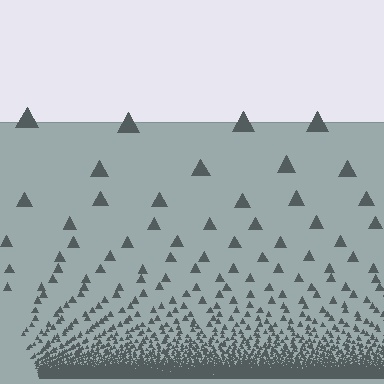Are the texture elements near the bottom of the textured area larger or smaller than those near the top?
Smaller. The gradient is inverted — elements near the bottom are smaller and denser.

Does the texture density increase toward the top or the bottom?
Density increases toward the bottom.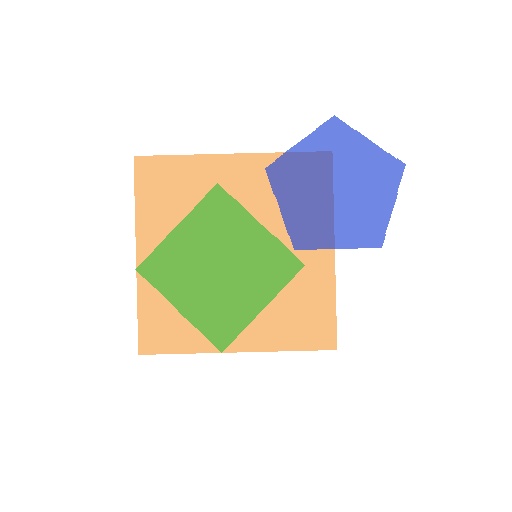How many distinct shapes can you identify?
There are 3 distinct shapes: an orange square, a green diamond, a blue pentagon.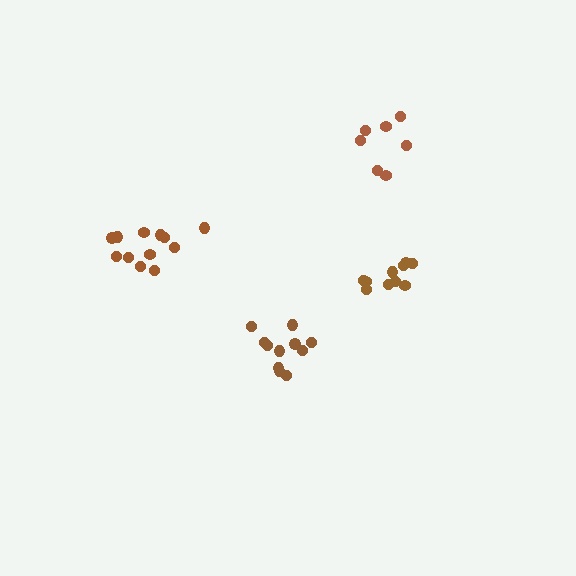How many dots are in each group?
Group 1: 11 dots, Group 2: 7 dots, Group 3: 12 dots, Group 4: 10 dots (40 total).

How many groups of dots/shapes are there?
There are 4 groups.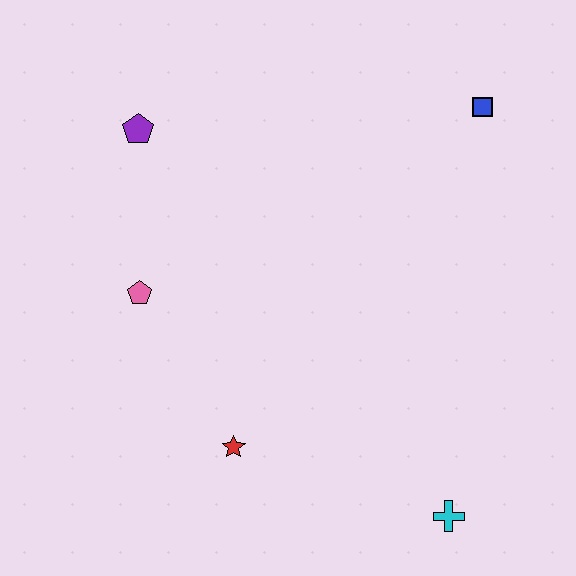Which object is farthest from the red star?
The blue square is farthest from the red star.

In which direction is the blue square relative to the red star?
The blue square is above the red star.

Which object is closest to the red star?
The pink pentagon is closest to the red star.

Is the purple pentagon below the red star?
No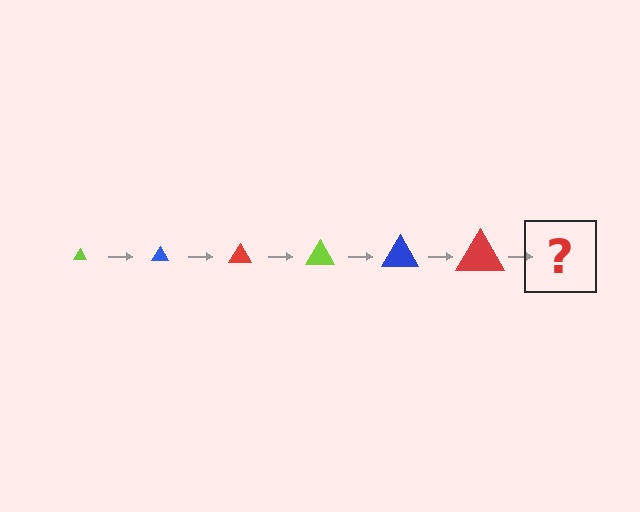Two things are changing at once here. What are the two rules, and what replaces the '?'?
The two rules are that the triangle grows larger each step and the color cycles through lime, blue, and red. The '?' should be a lime triangle, larger than the previous one.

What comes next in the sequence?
The next element should be a lime triangle, larger than the previous one.